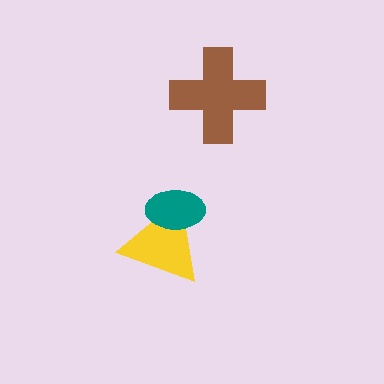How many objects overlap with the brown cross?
0 objects overlap with the brown cross.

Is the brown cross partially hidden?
No, no other shape covers it.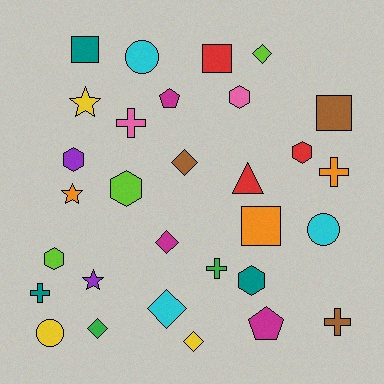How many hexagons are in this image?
There are 6 hexagons.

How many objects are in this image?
There are 30 objects.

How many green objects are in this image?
There are 2 green objects.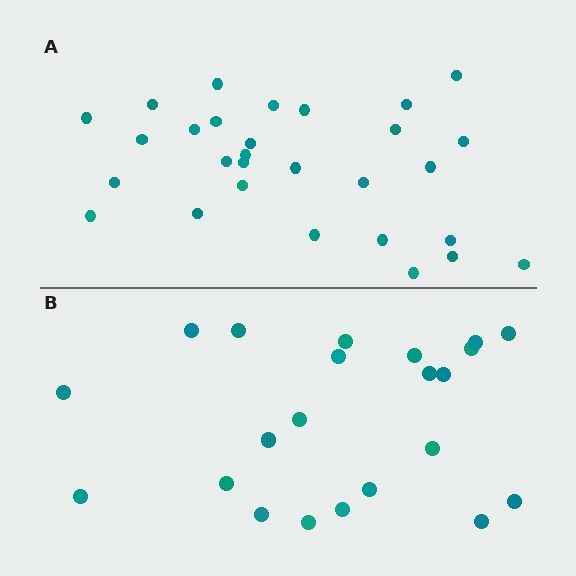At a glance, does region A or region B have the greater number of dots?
Region A (the top region) has more dots.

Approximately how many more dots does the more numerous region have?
Region A has roughly 8 or so more dots than region B.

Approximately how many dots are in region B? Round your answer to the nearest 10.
About 20 dots. (The exact count is 22, which rounds to 20.)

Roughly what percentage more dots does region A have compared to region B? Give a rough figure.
About 30% more.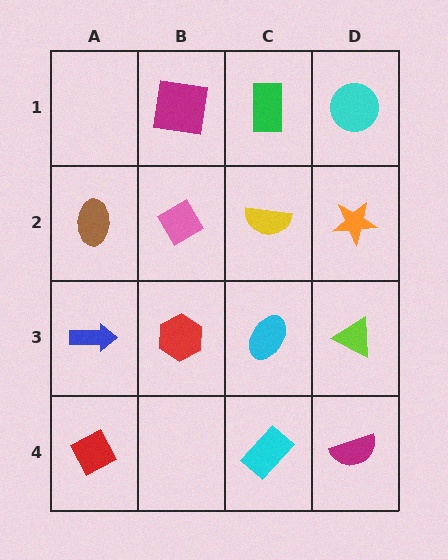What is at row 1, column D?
A cyan circle.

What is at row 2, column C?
A yellow semicircle.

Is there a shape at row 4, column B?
No, that cell is empty.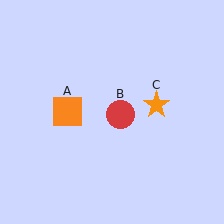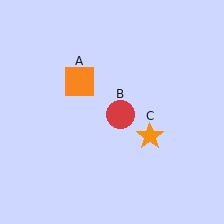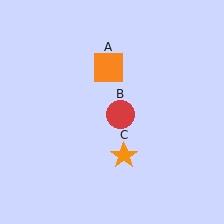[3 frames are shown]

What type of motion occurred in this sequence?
The orange square (object A), orange star (object C) rotated clockwise around the center of the scene.